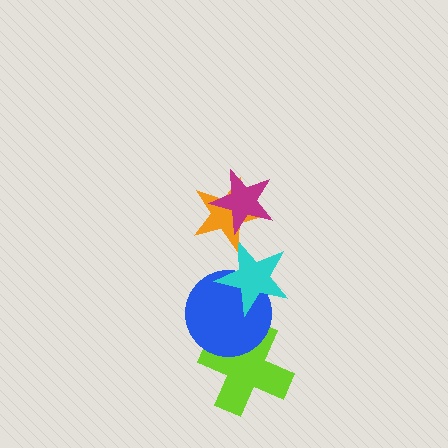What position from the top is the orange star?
The orange star is 2nd from the top.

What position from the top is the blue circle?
The blue circle is 4th from the top.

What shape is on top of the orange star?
The magenta star is on top of the orange star.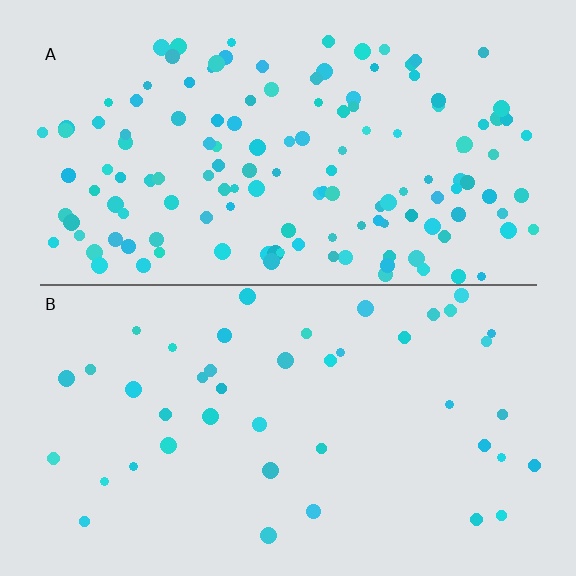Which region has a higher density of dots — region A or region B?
A (the top).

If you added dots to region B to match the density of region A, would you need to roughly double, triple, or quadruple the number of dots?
Approximately triple.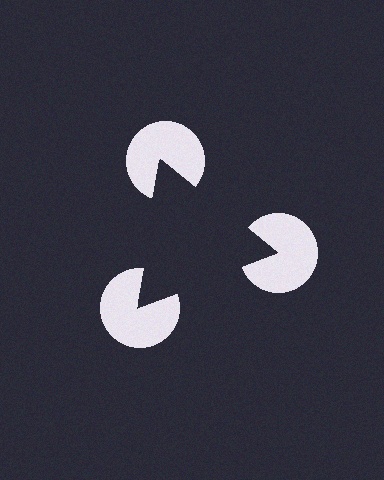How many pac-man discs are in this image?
There are 3 — one at each vertex of the illusory triangle.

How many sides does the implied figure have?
3 sides.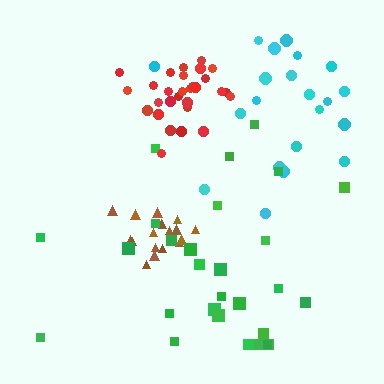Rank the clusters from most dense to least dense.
red, brown, cyan, green.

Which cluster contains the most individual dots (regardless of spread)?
Red (29).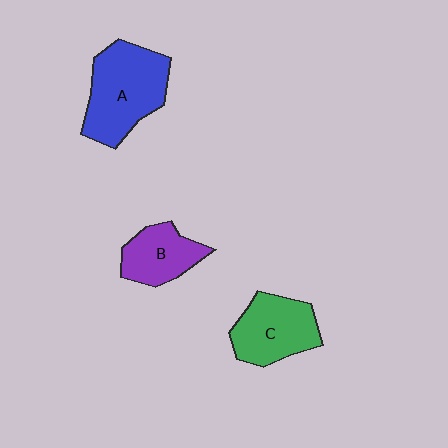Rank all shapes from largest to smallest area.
From largest to smallest: A (blue), C (green), B (purple).